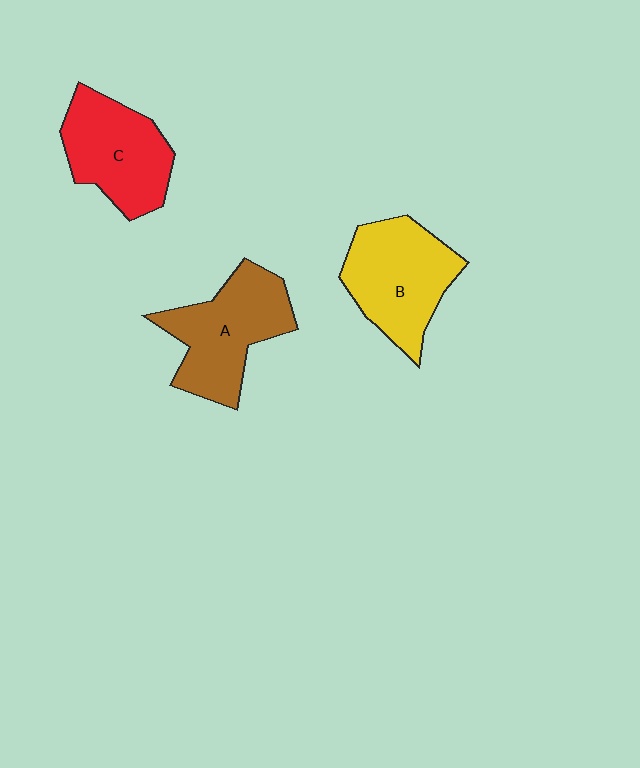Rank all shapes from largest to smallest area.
From largest to smallest: A (brown), B (yellow), C (red).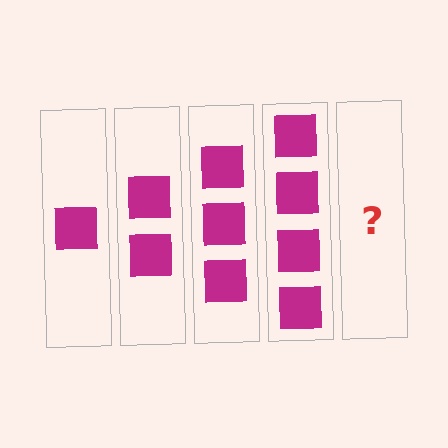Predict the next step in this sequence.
The next step is 5 squares.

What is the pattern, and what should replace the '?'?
The pattern is that each step adds one more square. The '?' should be 5 squares.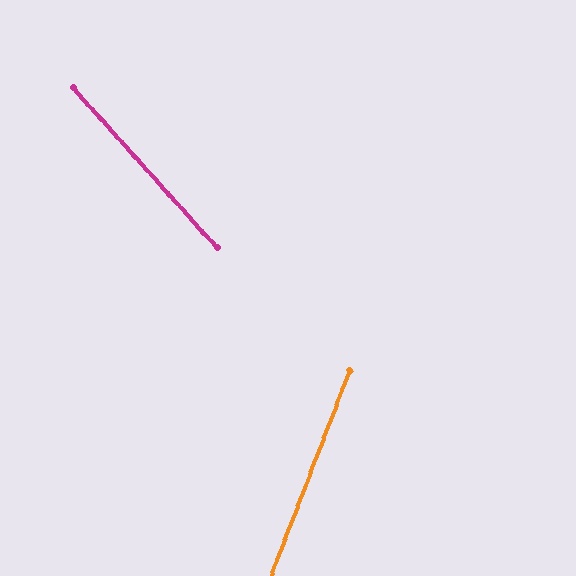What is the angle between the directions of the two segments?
Approximately 63 degrees.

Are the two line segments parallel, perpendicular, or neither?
Neither parallel nor perpendicular — they differ by about 63°.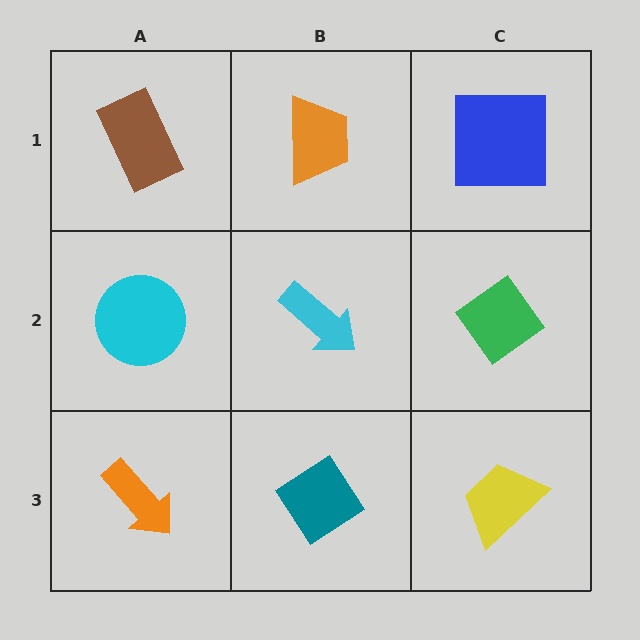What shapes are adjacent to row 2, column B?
An orange trapezoid (row 1, column B), a teal diamond (row 3, column B), a cyan circle (row 2, column A), a green diamond (row 2, column C).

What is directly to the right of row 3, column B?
A yellow trapezoid.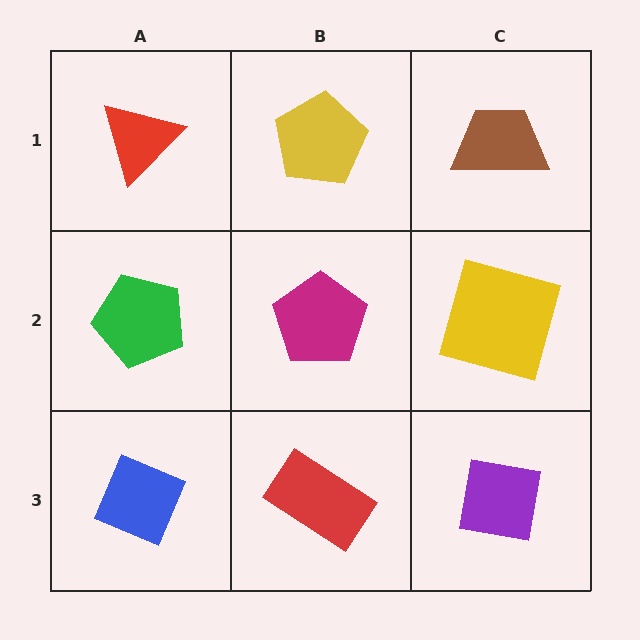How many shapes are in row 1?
3 shapes.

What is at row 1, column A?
A red triangle.